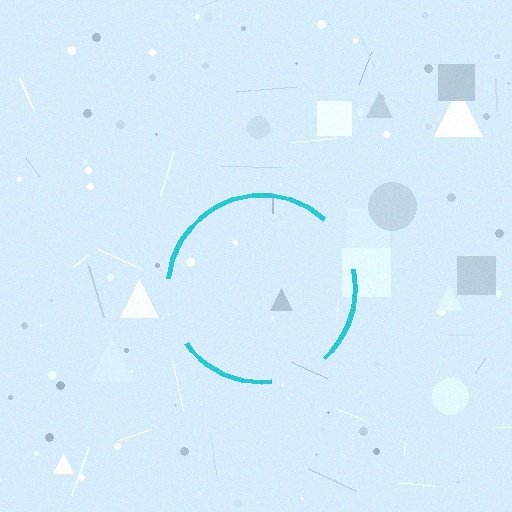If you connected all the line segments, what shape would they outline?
They would outline a circle.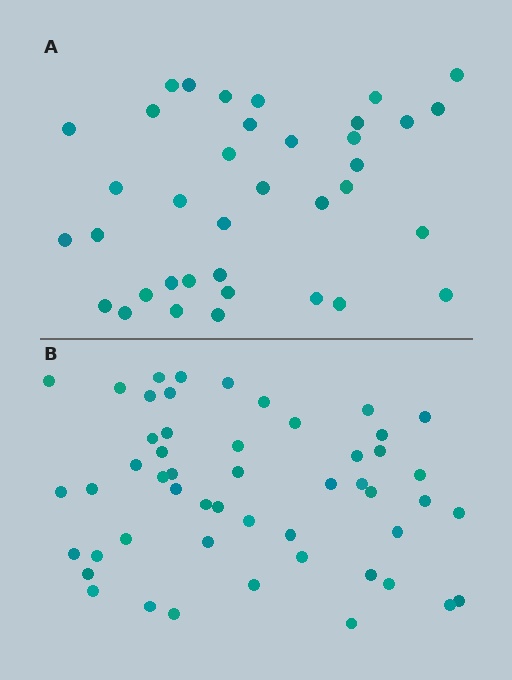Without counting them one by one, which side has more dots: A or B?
Region B (the bottom region) has more dots.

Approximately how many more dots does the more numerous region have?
Region B has approximately 15 more dots than region A.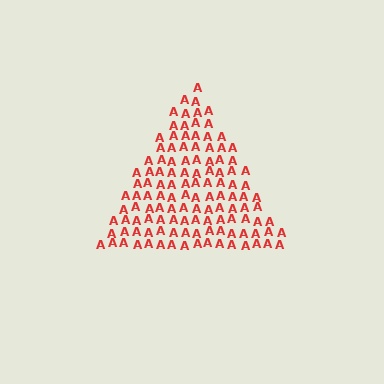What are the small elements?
The small elements are letter A's.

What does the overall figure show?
The overall figure shows a triangle.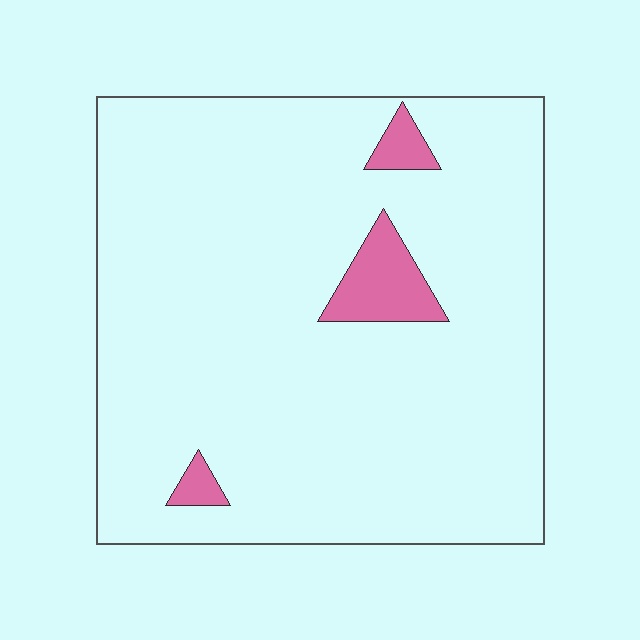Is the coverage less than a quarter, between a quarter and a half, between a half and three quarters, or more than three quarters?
Less than a quarter.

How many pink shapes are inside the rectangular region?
3.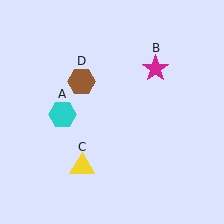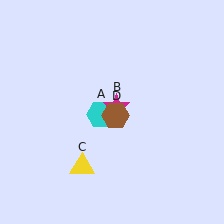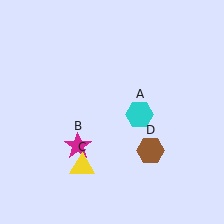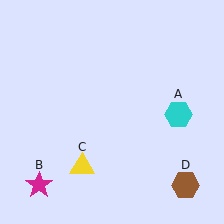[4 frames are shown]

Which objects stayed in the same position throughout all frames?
Yellow triangle (object C) remained stationary.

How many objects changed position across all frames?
3 objects changed position: cyan hexagon (object A), magenta star (object B), brown hexagon (object D).